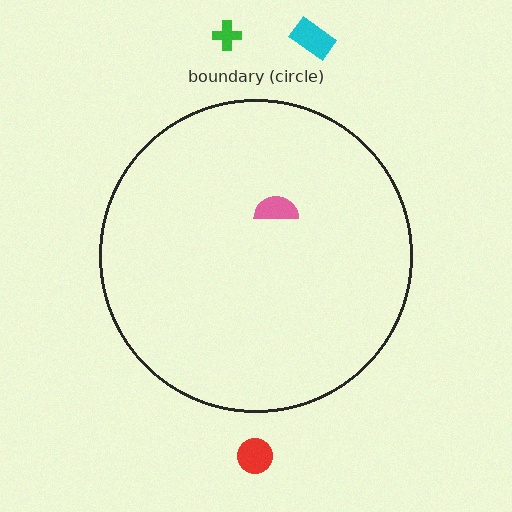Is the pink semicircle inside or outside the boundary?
Inside.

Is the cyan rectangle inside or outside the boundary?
Outside.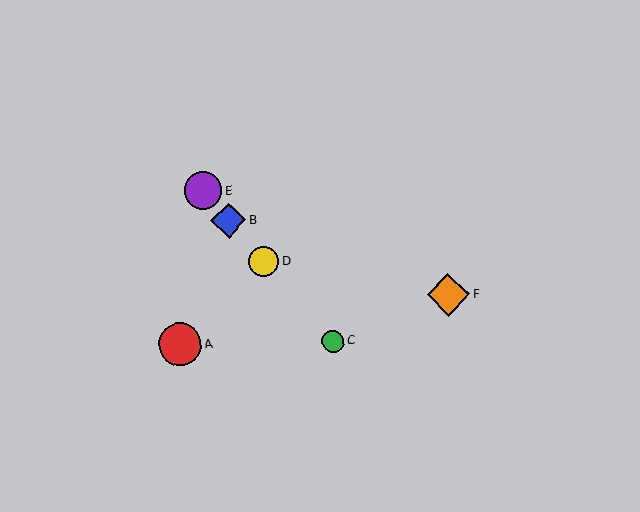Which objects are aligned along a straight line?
Objects B, C, D, E are aligned along a straight line.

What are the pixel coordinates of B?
Object B is at (228, 220).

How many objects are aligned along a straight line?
4 objects (B, C, D, E) are aligned along a straight line.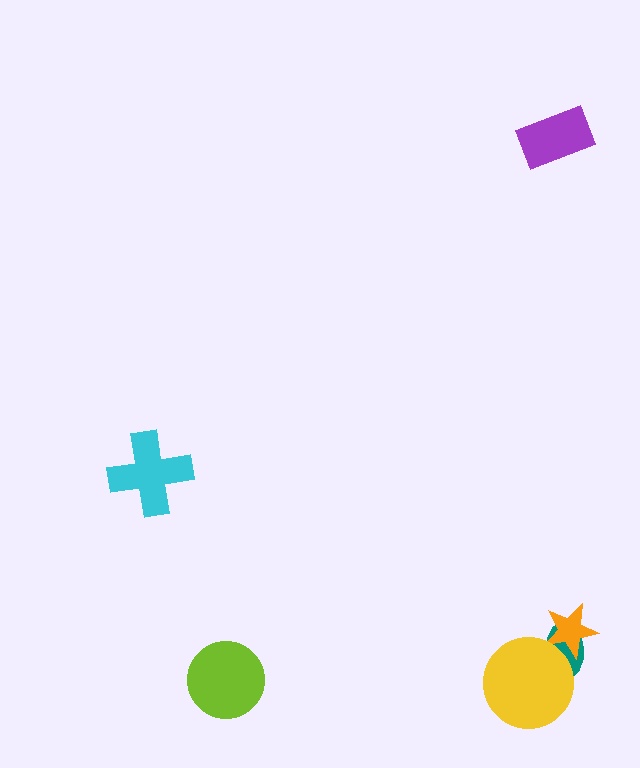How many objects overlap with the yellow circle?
2 objects overlap with the yellow circle.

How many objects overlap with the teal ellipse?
2 objects overlap with the teal ellipse.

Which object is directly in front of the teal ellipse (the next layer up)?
The orange star is directly in front of the teal ellipse.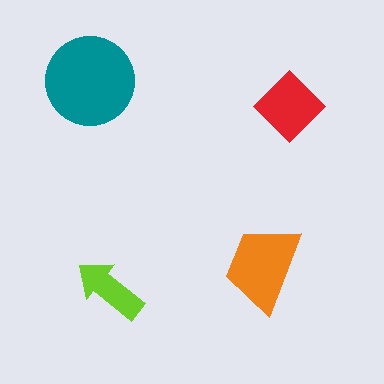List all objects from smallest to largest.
The lime arrow, the red diamond, the orange trapezoid, the teal circle.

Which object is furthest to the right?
The red diamond is rightmost.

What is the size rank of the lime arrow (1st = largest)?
4th.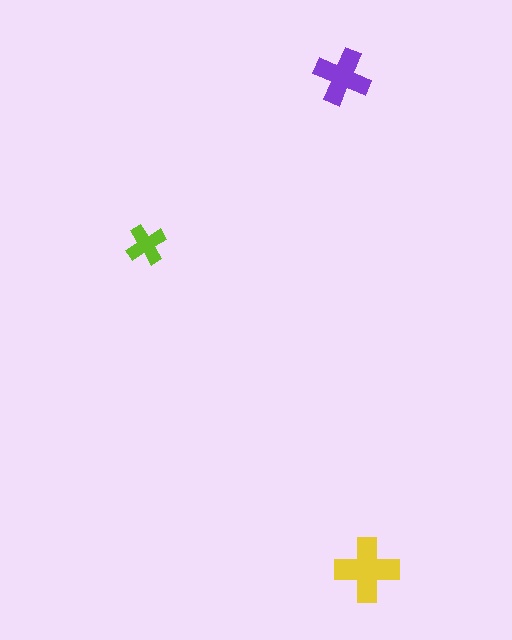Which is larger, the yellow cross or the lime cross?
The yellow one.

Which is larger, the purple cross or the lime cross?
The purple one.